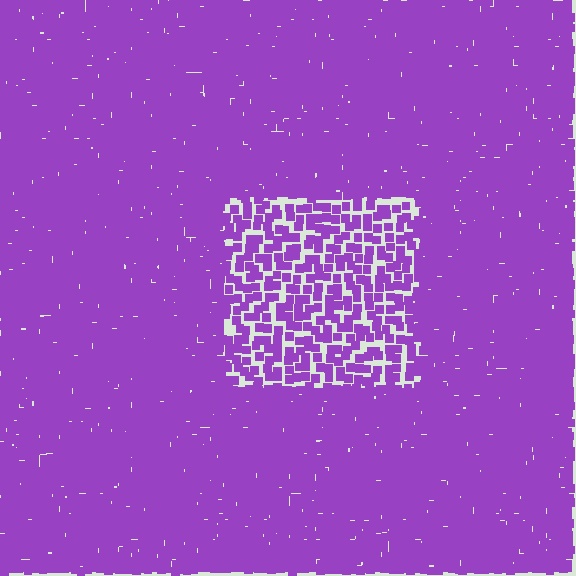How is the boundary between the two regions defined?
The boundary is defined by a change in element density (approximately 2.4x ratio). All elements are the same color, size, and shape.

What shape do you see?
I see a rectangle.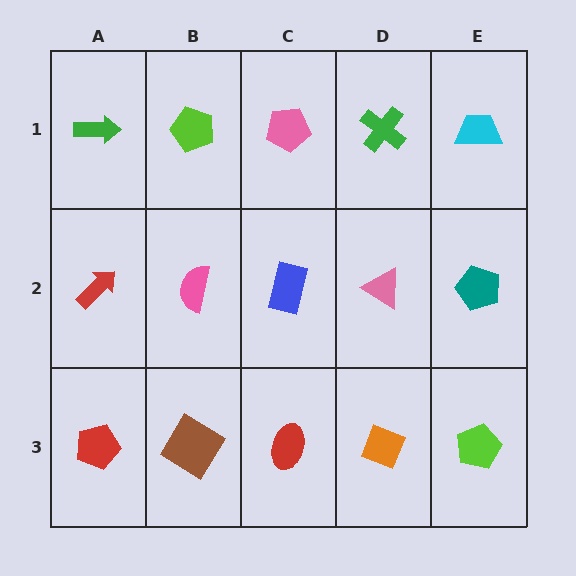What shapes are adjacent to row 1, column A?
A red arrow (row 2, column A), a lime pentagon (row 1, column B).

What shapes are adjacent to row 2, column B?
A lime pentagon (row 1, column B), a brown diamond (row 3, column B), a red arrow (row 2, column A), a blue rectangle (row 2, column C).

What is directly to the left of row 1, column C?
A lime pentagon.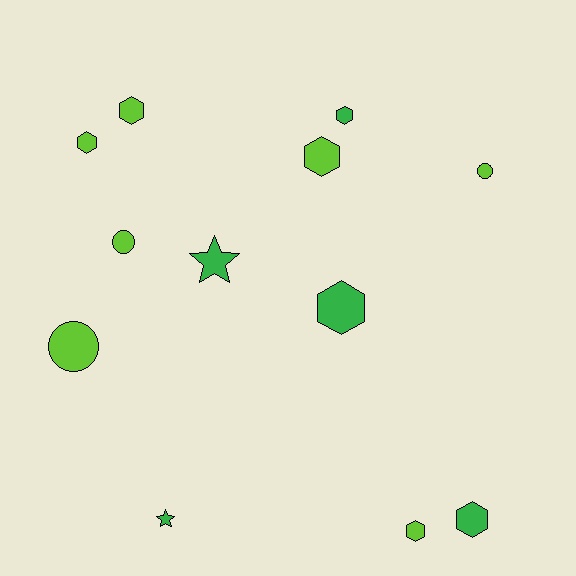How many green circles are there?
There are no green circles.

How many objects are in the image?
There are 12 objects.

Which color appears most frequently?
Lime, with 7 objects.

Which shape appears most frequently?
Hexagon, with 7 objects.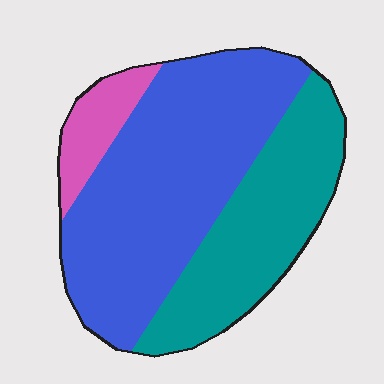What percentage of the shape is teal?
Teal takes up about one third (1/3) of the shape.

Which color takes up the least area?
Pink, at roughly 10%.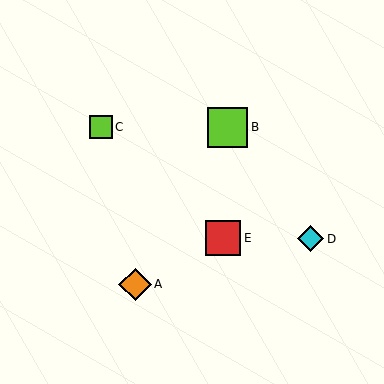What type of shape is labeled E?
Shape E is a red square.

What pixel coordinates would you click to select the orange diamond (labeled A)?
Click at (135, 284) to select the orange diamond A.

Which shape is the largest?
The lime square (labeled B) is the largest.